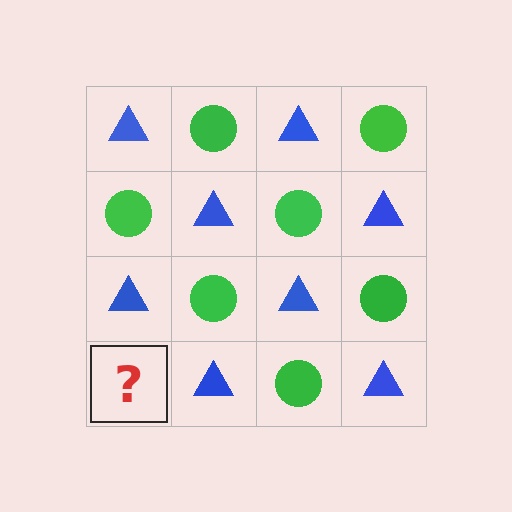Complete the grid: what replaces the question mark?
The question mark should be replaced with a green circle.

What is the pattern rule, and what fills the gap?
The rule is that it alternates blue triangle and green circle in a checkerboard pattern. The gap should be filled with a green circle.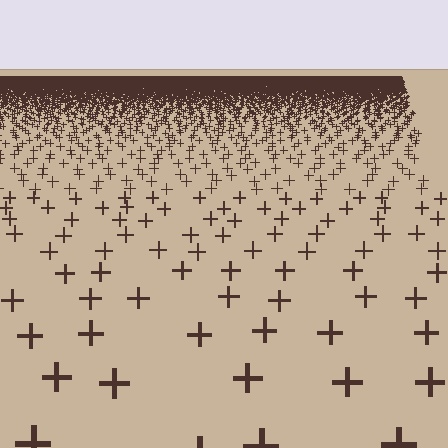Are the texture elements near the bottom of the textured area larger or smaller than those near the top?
Larger. Near the bottom, elements are closer to the viewer and appear at a bigger on-screen size.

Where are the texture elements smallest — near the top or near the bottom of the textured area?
Near the top.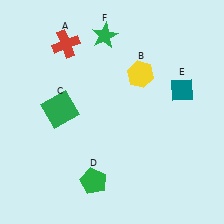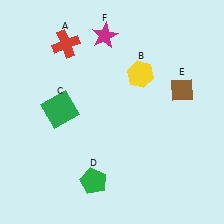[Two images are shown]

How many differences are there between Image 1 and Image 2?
There are 2 differences between the two images.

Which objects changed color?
E changed from teal to brown. F changed from green to magenta.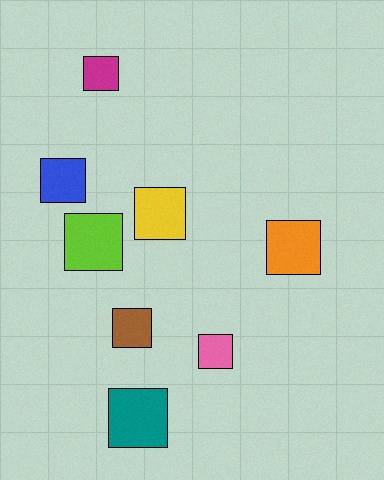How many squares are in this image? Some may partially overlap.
There are 8 squares.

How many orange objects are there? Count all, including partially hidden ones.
There is 1 orange object.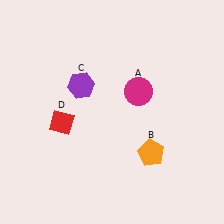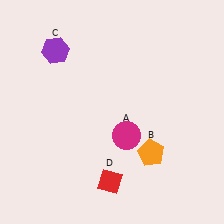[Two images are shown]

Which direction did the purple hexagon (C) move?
The purple hexagon (C) moved up.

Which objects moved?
The objects that moved are: the magenta circle (A), the purple hexagon (C), the red diamond (D).